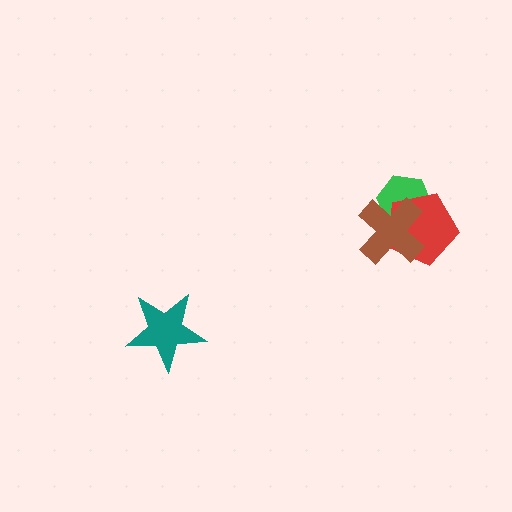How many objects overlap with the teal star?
0 objects overlap with the teal star.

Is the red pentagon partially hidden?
Yes, it is partially covered by another shape.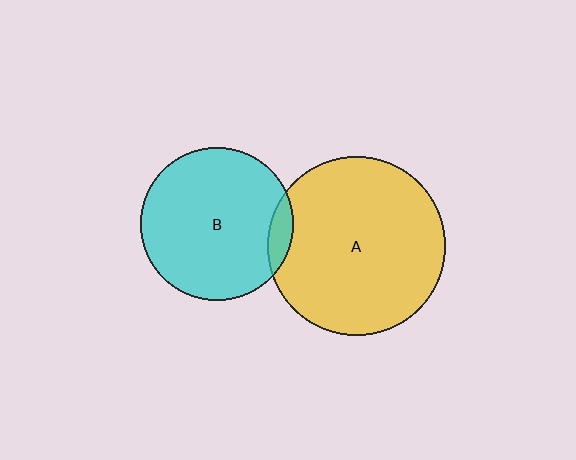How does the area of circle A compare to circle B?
Approximately 1.4 times.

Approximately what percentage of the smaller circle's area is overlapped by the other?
Approximately 10%.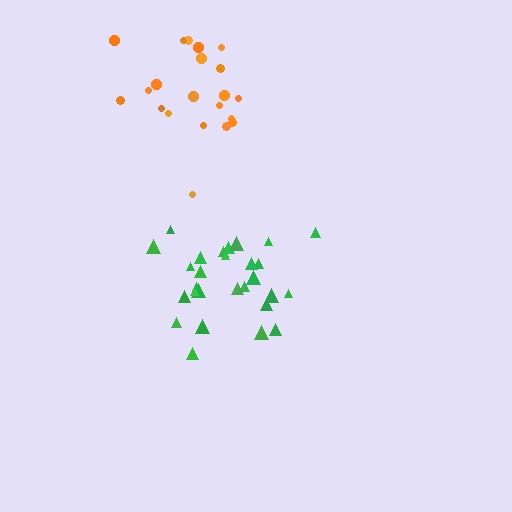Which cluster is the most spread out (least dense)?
Orange.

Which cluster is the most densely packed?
Green.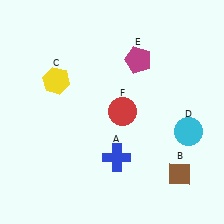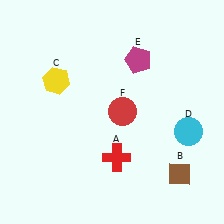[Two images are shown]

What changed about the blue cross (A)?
In Image 1, A is blue. In Image 2, it changed to red.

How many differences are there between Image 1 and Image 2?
There is 1 difference between the two images.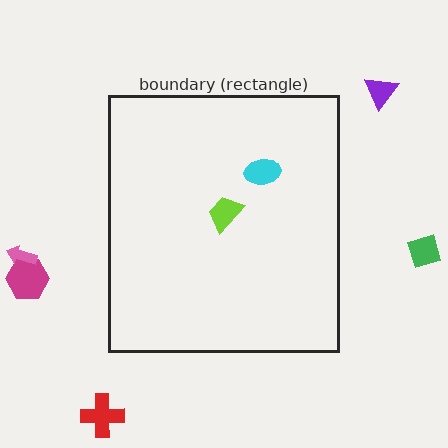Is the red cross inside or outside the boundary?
Outside.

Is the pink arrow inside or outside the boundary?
Outside.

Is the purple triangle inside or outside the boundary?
Outside.